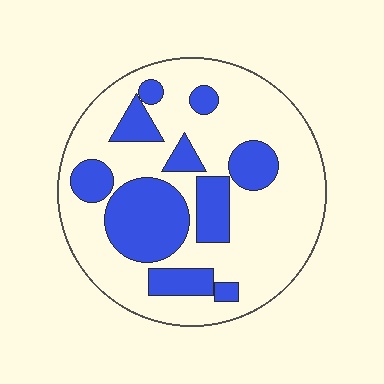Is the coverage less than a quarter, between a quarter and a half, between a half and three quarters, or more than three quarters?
Between a quarter and a half.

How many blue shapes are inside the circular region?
10.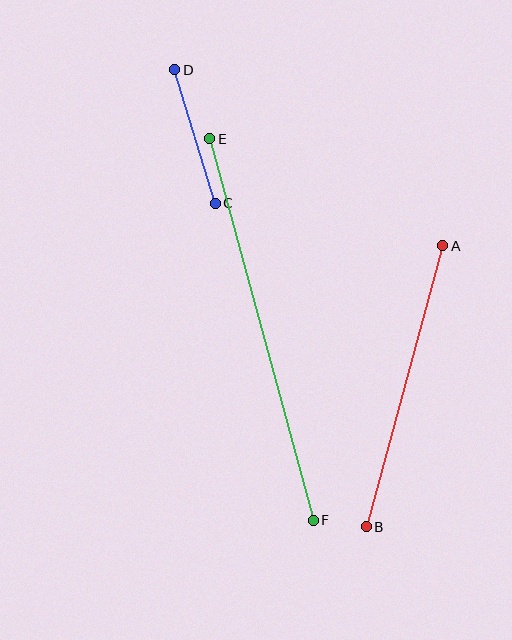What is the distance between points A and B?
The distance is approximately 291 pixels.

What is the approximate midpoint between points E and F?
The midpoint is at approximately (262, 329) pixels.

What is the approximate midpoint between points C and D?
The midpoint is at approximately (195, 137) pixels.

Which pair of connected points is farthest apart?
Points E and F are farthest apart.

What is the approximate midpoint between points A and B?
The midpoint is at approximately (404, 386) pixels.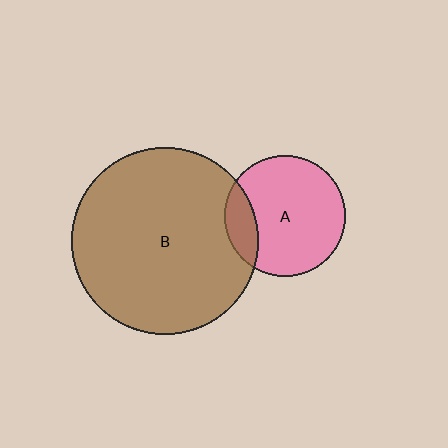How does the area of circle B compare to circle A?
Approximately 2.4 times.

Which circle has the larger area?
Circle B (brown).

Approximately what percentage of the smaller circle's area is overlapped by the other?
Approximately 15%.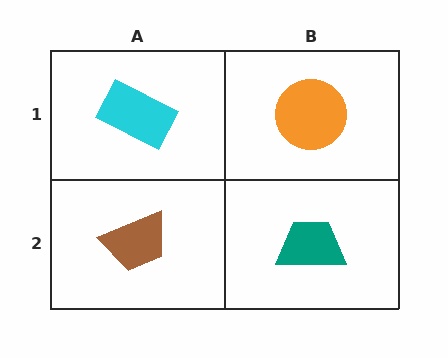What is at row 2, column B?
A teal trapezoid.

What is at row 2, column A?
A brown trapezoid.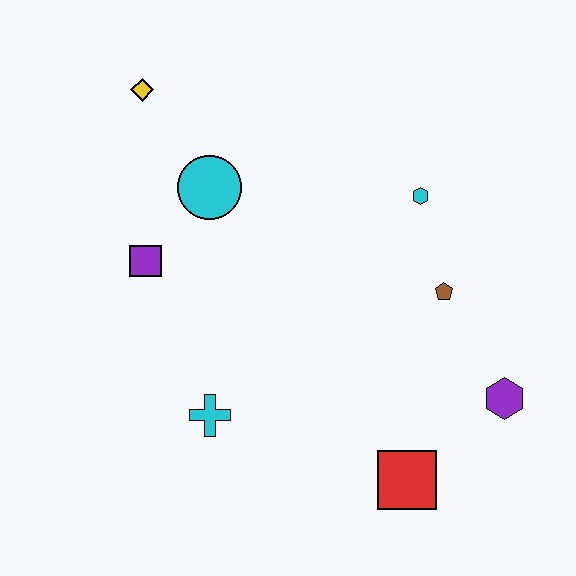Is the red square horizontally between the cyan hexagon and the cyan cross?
Yes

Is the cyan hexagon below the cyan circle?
Yes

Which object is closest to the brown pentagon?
The cyan hexagon is closest to the brown pentagon.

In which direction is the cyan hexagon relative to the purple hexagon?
The cyan hexagon is above the purple hexagon.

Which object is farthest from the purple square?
The purple hexagon is farthest from the purple square.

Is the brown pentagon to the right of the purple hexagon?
No